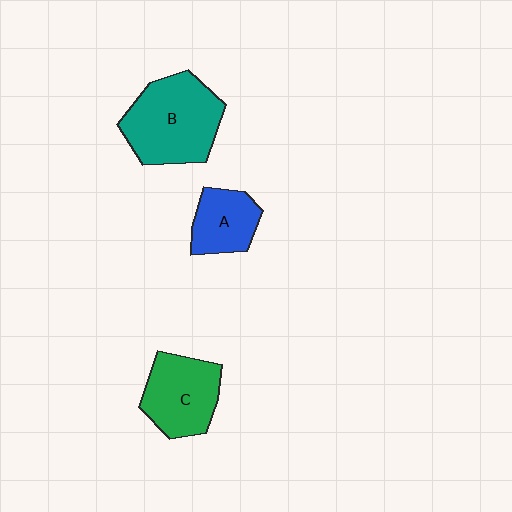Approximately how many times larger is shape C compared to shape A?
Approximately 1.4 times.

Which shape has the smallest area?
Shape A (blue).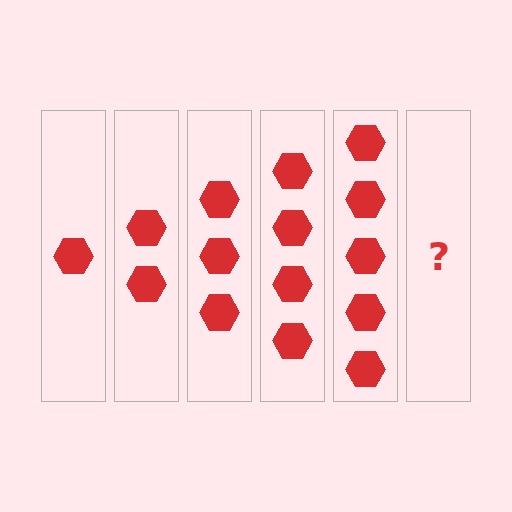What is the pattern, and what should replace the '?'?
The pattern is that each step adds one more hexagon. The '?' should be 6 hexagons.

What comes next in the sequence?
The next element should be 6 hexagons.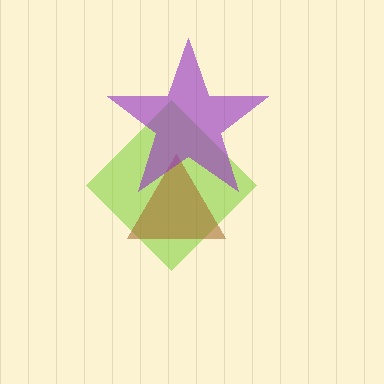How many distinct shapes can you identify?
There are 3 distinct shapes: a lime diamond, a brown triangle, a purple star.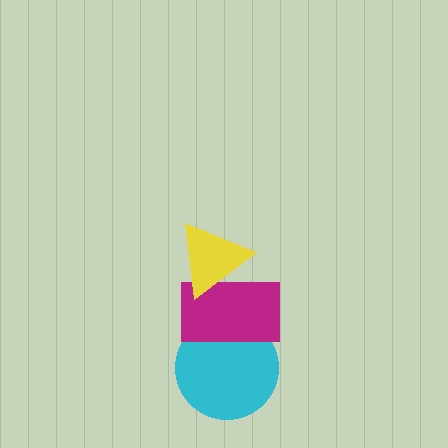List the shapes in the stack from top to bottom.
From top to bottom: the yellow triangle, the magenta rectangle, the cyan circle.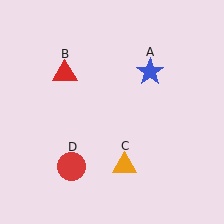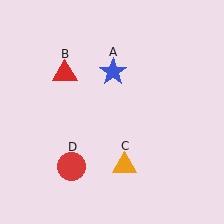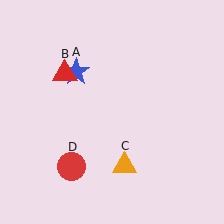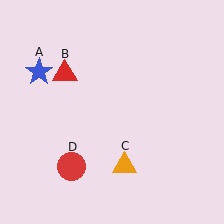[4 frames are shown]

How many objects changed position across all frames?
1 object changed position: blue star (object A).